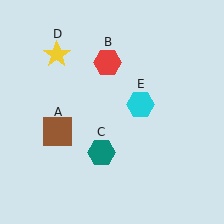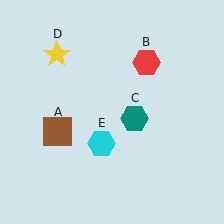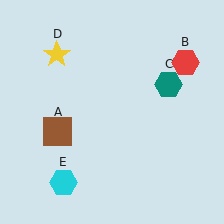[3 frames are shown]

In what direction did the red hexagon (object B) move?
The red hexagon (object B) moved right.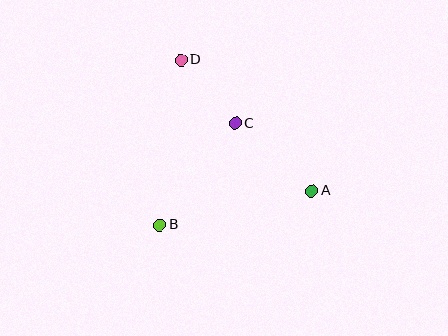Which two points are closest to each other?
Points C and D are closest to each other.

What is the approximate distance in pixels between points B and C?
The distance between B and C is approximately 126 pixels.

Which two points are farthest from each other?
Points A and D are farthest from each other.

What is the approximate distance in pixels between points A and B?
The distance between A and B is approximately 155 pixels.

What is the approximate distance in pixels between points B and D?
The distance between B and D is approximately 166 pixels.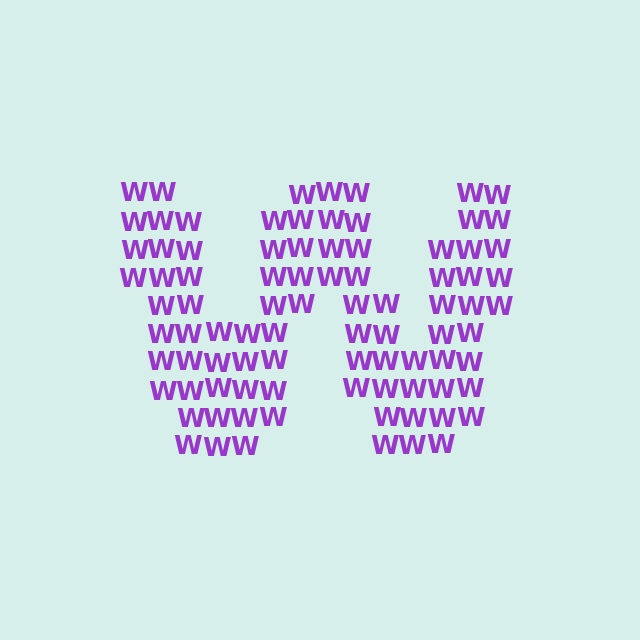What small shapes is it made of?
It is made of small letter W's.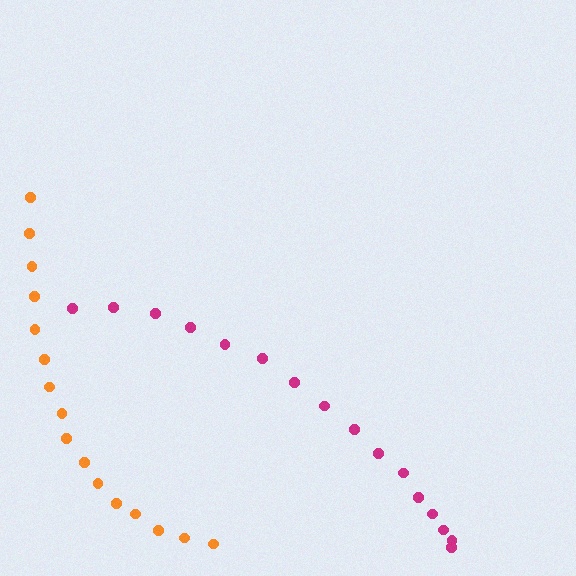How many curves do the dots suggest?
There are 2 distinct paths.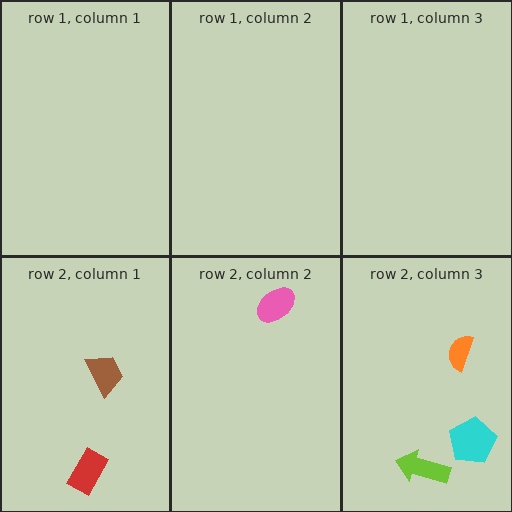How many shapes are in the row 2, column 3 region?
3.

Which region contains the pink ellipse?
The row 2, column 2 region.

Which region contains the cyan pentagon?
The row 2, column 3 region.